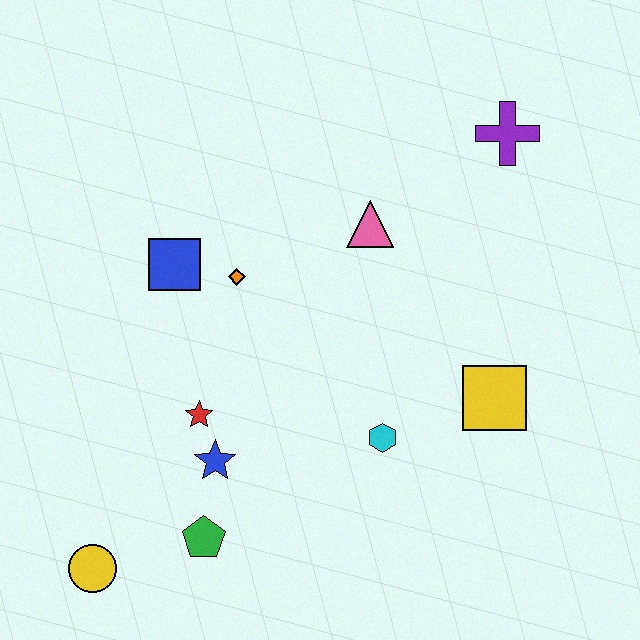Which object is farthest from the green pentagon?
The purple cross is farthest from the green pentagon.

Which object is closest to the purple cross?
The pink triangle is closest to the purple cross.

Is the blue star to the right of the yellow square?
No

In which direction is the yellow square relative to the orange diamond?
The yellow square is to the right of the orange diamond.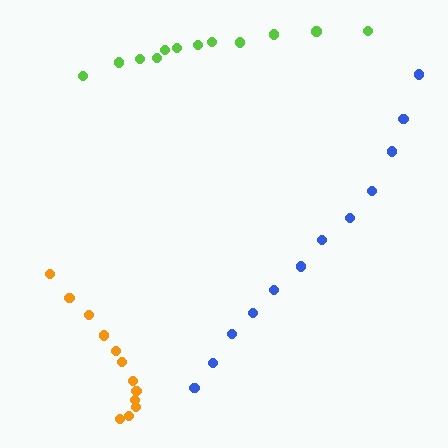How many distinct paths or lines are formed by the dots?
There are 3 distinct paths.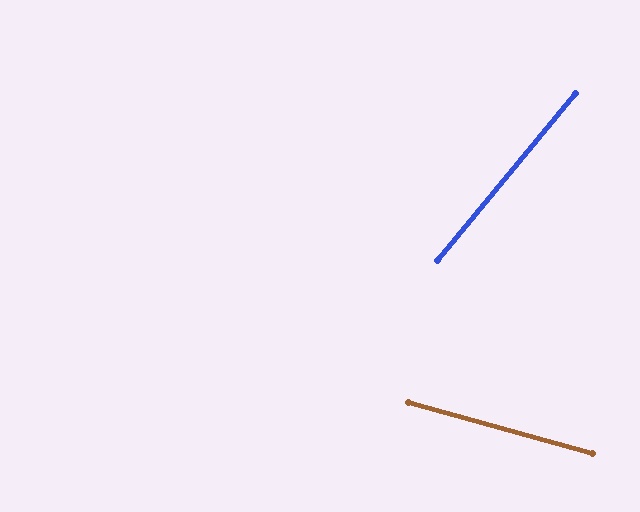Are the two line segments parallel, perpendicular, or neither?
Neither parallel nor perpendicular — they differ by about 66°.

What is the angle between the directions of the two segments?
Approximately 66 degrees.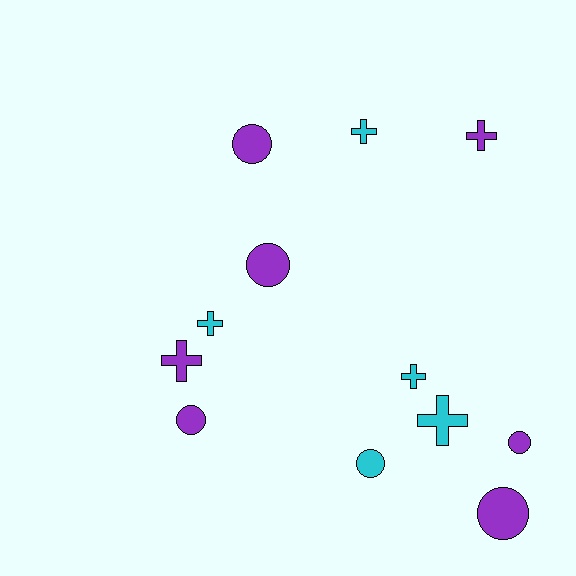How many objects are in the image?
There are 12 objects.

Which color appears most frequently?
Purple, with 7 objects.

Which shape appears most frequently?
Cross, with 6 objects.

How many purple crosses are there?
There are 2 purple crosses.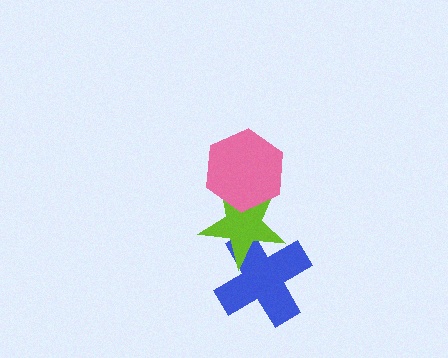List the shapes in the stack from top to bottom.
From top to bottom: the pink hexagon, the lime star, the blue cross.